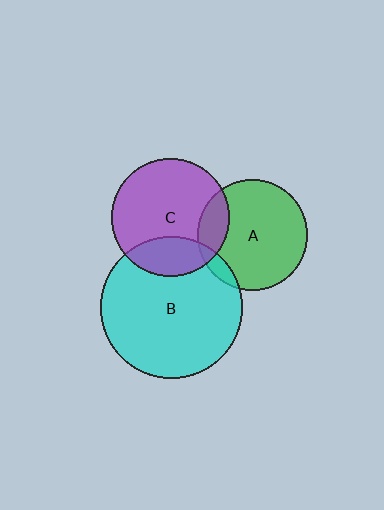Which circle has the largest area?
Circle B (cyan).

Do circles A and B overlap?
Yes.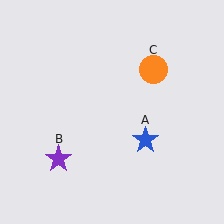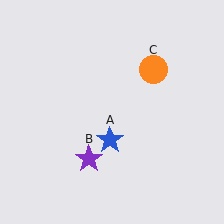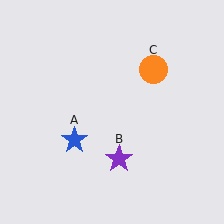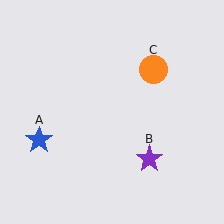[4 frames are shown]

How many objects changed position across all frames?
2 objects changed position: blue star (object A), purple star (object B).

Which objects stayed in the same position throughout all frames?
Orange circle (object C) remained stationary.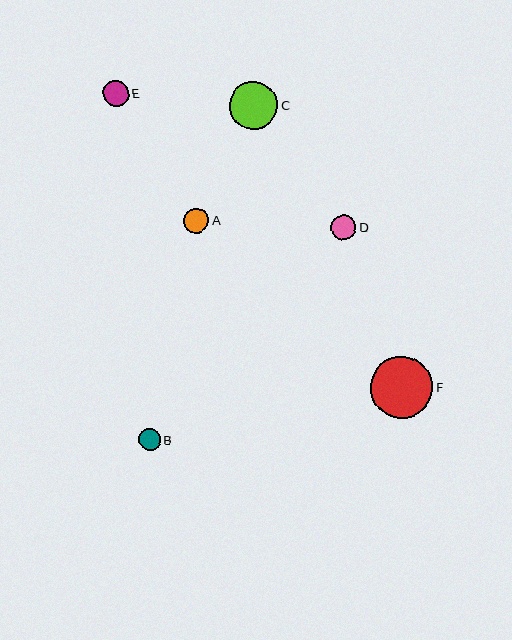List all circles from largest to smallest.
From largest to smallest: F, C, E, A, D, B.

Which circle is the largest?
Circle F is the largest with a size of approximately 62 pixels.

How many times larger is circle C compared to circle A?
Circle C is approximately 1.9 times the size of circle A.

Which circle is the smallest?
Circle B is the smallest with a size of approximately 22 pixels.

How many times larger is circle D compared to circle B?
Circle D is approximately 1.2 times the size of circle B.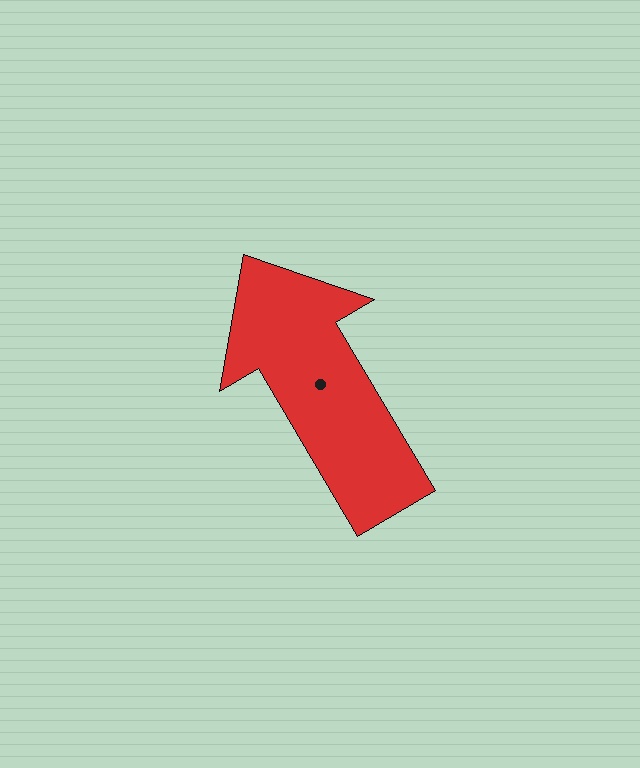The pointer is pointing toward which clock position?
Roughly 11 o'clock.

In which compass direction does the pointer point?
Northwest.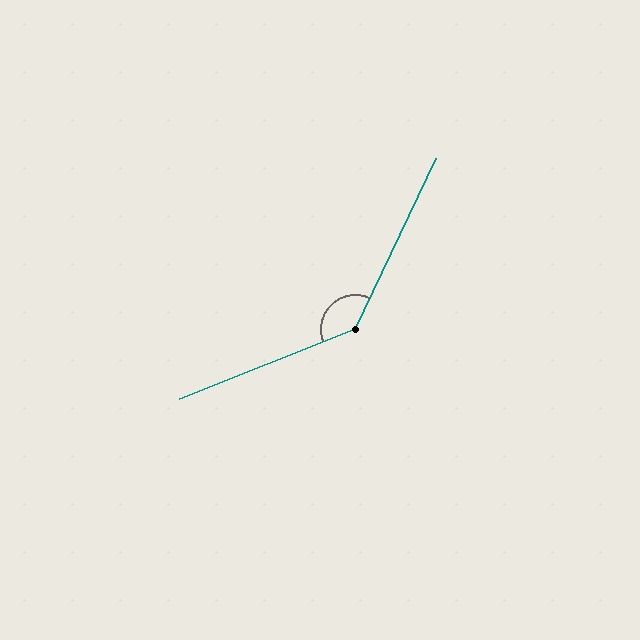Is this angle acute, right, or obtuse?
It is obtuse.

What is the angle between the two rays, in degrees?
Approximately 137 degrees.